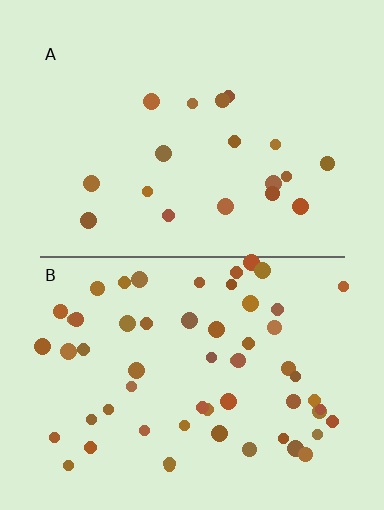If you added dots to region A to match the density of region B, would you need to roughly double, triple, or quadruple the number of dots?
Approximately triple.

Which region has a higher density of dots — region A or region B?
B (the bottom).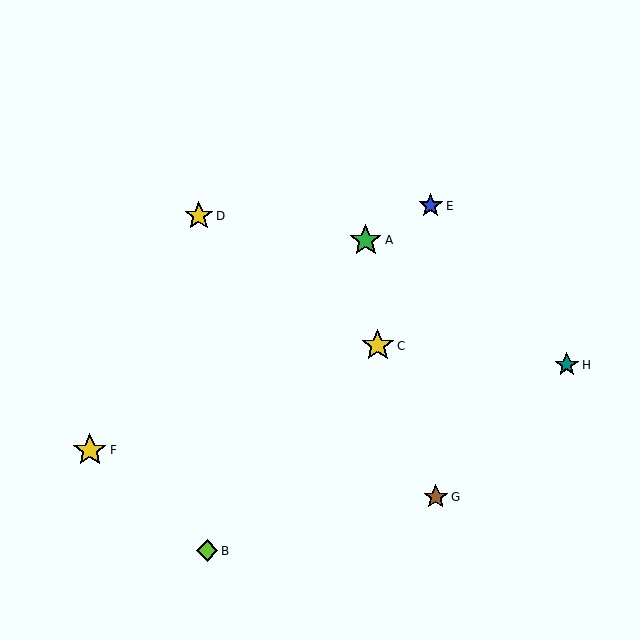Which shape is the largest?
The yellow star (labeled F) is the largest.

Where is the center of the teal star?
The center of the teal star is at (567, 365).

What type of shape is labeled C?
Shape C is a yellow star.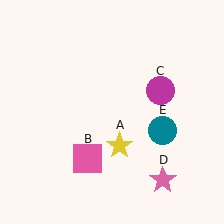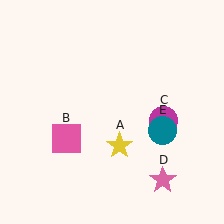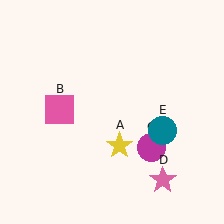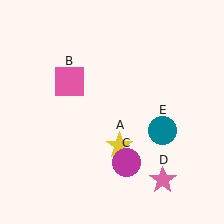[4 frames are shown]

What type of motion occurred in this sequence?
The pink square (object B), magenta circle (object C) rotated clockwise around the center of the scene.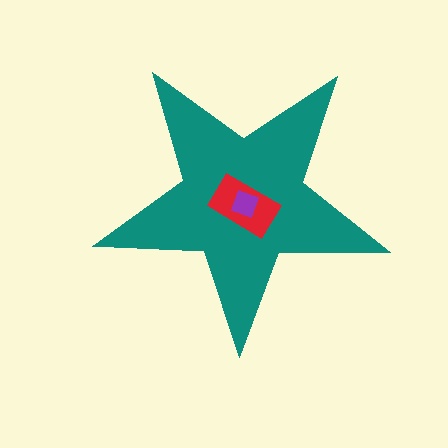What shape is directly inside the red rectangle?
The purple diamond.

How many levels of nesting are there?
3.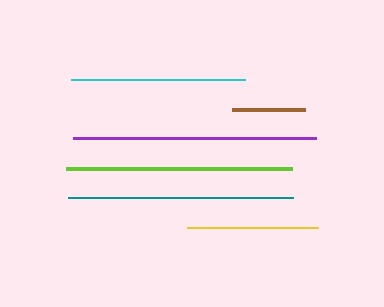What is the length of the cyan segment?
The cyan segment is approximately 174 pixels long.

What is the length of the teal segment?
The teal segment is approximately 226 pixels long.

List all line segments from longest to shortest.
From longest to shortest: purple, lime, teal, cyan, yellow, brown.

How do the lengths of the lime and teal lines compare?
The lime and teal lines are approximately the same length.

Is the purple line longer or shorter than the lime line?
The purple line is longer than the lime line.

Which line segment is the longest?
The purple line is the longest at approximately 243 pixels.